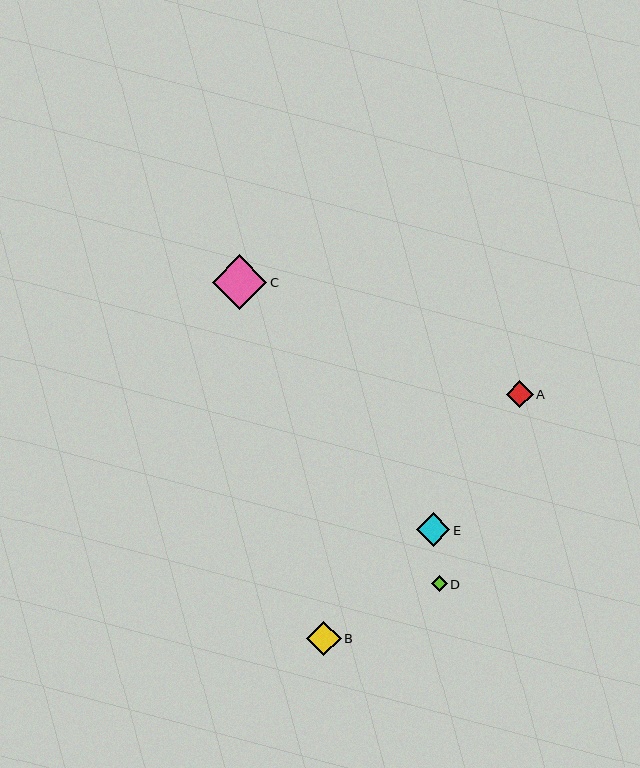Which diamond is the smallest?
Diamond D is the smallest with a size of approximately 16 pixels.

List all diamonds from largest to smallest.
From largest to smallest: C, B, E, A, D.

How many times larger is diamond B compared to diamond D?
Diamond B is approximately 2.2 times the size of diamond D.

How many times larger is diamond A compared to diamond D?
Diamond A is approximately 1.7 times the size of diamond D.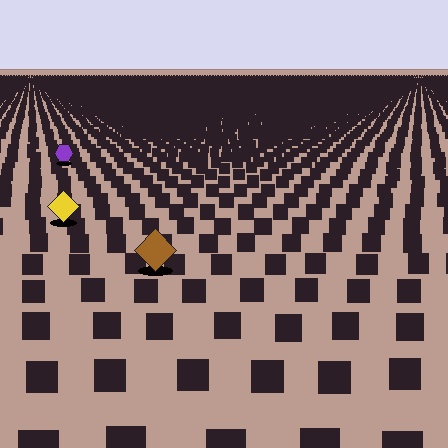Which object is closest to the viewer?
The brown diamond is closest. The texture marks near it are larger and more spread out.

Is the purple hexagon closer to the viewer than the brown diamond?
No. The brown diamond is closer — you can tell from the texture gradient: the ground texture is coarser near it.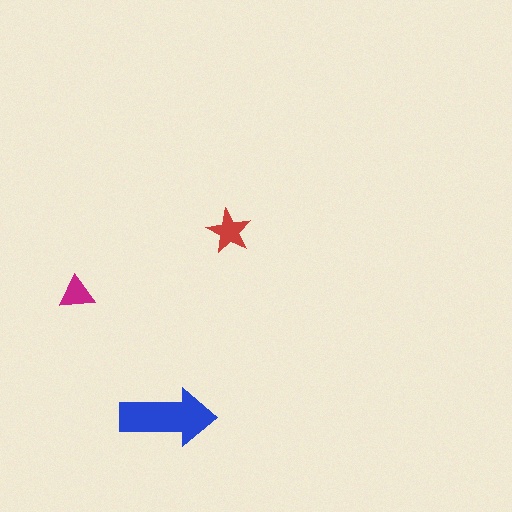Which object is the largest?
The blue arrow.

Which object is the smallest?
The magenta triangle.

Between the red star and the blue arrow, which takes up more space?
The blue arrow.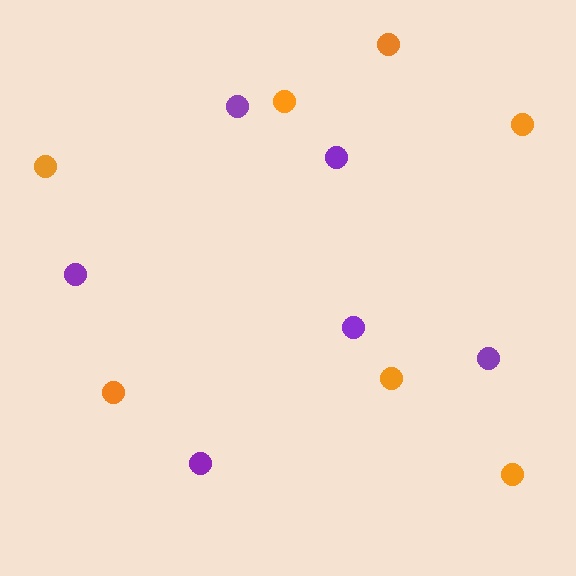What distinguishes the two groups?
There are 2 groups: one group of orange circles (7) and one group of purple circles (6).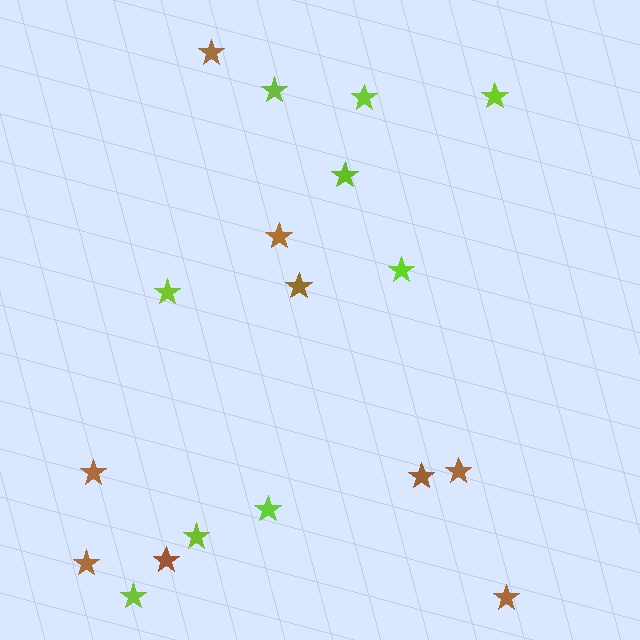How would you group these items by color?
There are 2 groups: one group of lime stars (9) and one group of brown stars (9).